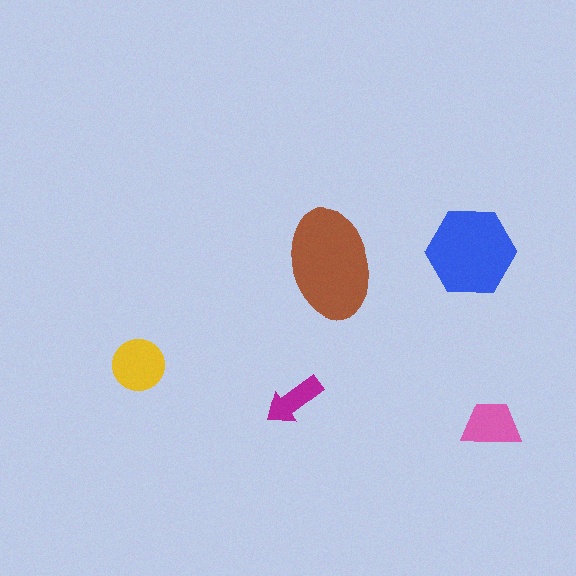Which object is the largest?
The brown ellipse.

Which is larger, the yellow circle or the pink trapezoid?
The yellow circle.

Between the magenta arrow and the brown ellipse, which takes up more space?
The brown ellipse.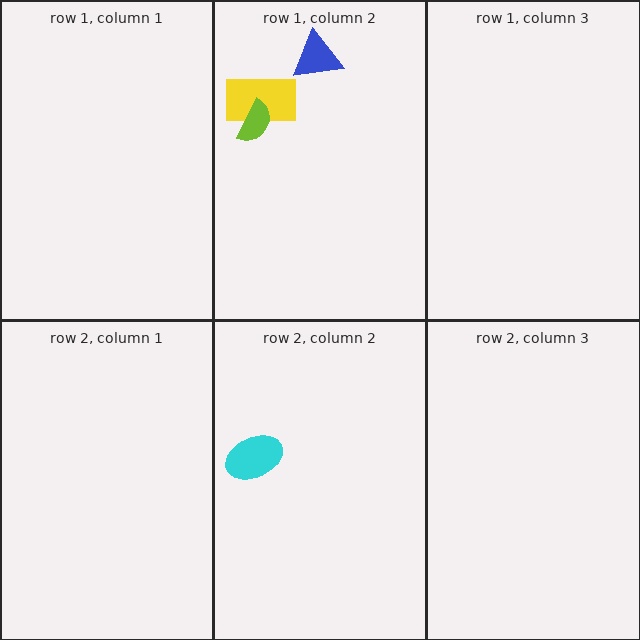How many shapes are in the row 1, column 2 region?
3.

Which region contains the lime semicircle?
The row 1, column 2 region.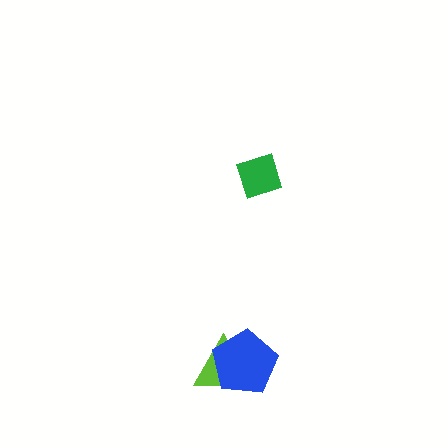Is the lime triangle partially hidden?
Yes, it is partially covered by another shape.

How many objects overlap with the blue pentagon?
1 object overlaps with the blue pentagon.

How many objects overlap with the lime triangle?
1 object overlaps with the lime triangle.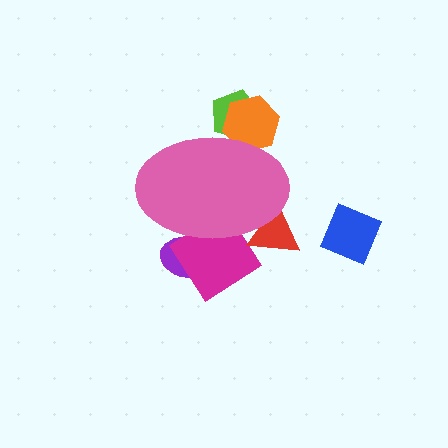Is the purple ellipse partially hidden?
Yes, the purple ellipse is partially hidden behind the pink ellipse.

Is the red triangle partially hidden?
Yes, the red triangle is partially hidden behind the pink ellipse.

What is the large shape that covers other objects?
A pink ellipse.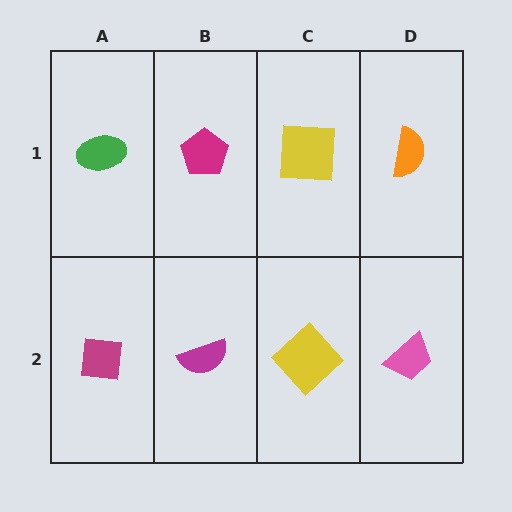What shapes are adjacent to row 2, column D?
An orange semicircle (row 1, column D), a yellow diamond (row 2, column C).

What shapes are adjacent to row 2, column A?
A green ellipse (row 1, column A), a magenta semicircle (row 2, column B).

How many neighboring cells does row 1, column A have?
2.